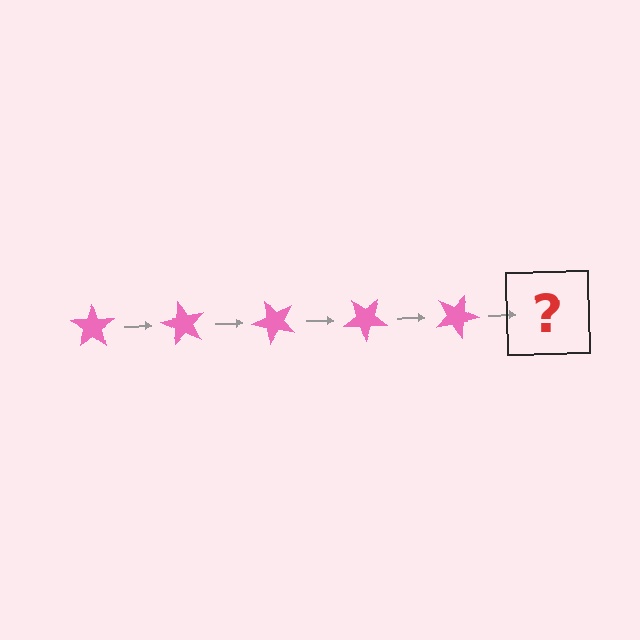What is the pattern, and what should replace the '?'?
The pattern is that the star rotates 60 degrees each step. The '?' should be a pink star rotated 300 degrees.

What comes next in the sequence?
The next element should be a pink star rotated 300 degrees.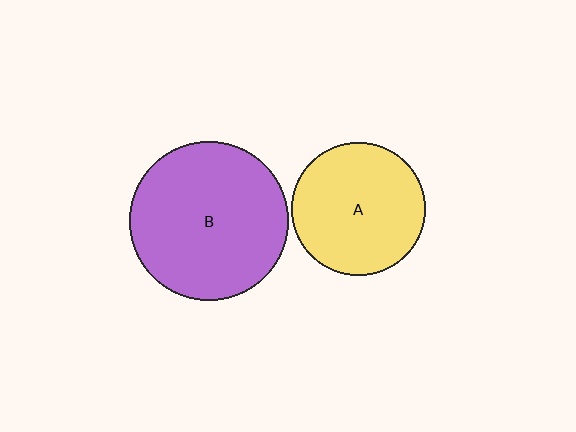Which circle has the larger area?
Circle B (purple).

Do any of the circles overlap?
No, none of the circles overlap.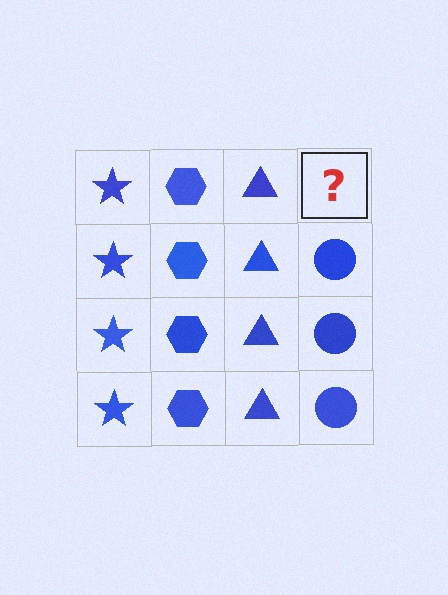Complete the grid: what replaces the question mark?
The question mark should be replaced with a blue circle.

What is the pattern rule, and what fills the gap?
The rule is that each column has a consistent shape. The gap should be filled with a blue circle.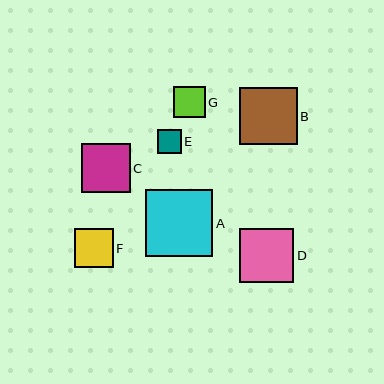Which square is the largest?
Square A is the largest with a size of approximately 67 pixels.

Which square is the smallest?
Square E is the smallest with a size of approximately 23 pixels.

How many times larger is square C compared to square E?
Square C is approximately 2.1 times the size of square E.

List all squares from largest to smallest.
From largest to smallest: A, B, D, C, F, G, E.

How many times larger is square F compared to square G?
Square F is approximately 1.2 times the size of square G.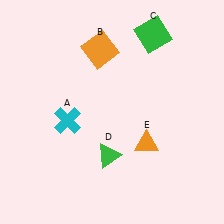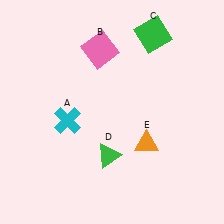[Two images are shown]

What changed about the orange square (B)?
In Image 1, B is orange. In Image 2, it changed to pink.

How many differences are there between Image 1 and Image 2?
There is 1 difference between the two images.